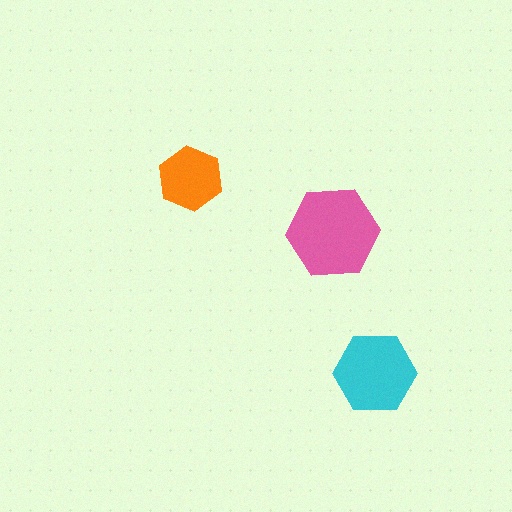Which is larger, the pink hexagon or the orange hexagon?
The pink one.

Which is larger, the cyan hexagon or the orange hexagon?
The cyan one.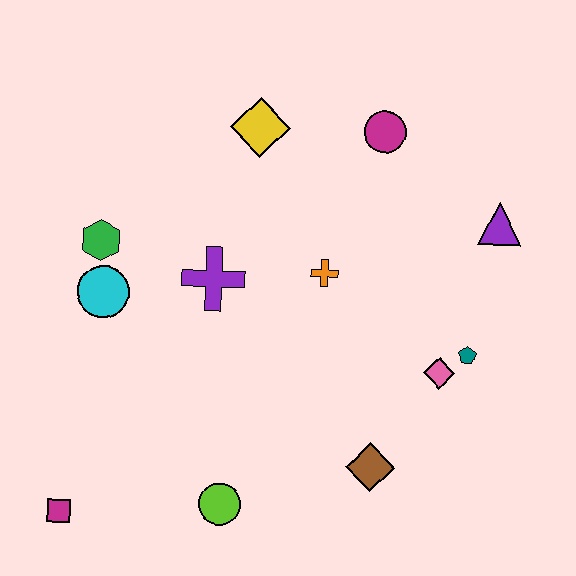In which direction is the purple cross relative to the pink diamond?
The purple cross is to the left of the pink diamond.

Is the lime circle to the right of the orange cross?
No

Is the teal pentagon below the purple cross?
Yes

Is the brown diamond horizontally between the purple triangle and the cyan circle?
Yes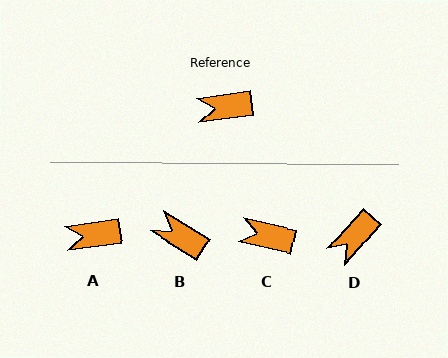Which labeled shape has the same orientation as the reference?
A.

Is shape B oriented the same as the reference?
No, it is off by about 40 degrees.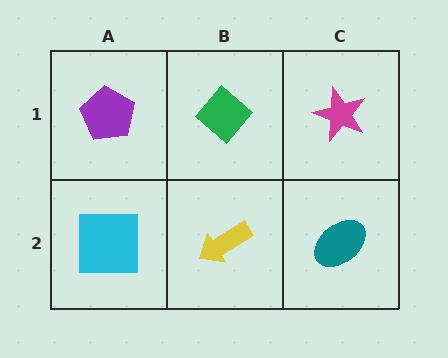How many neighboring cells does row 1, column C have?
2.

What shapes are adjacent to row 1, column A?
A cyan square (row 2, column A), a green diamond (row 1, column B).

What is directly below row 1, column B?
A yellow arrow.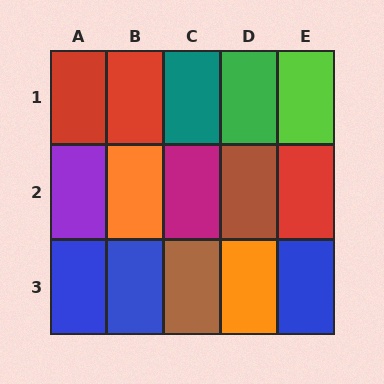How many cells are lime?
1 cell is lime.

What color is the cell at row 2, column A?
Purple.